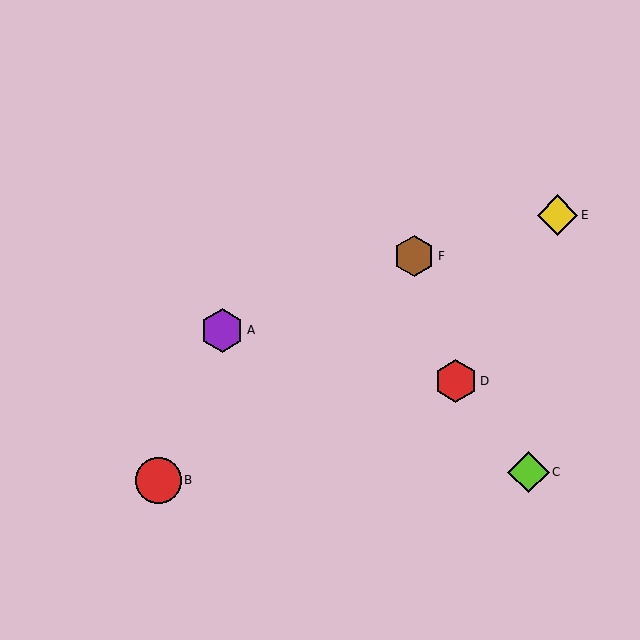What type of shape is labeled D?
Shape D is a red hexagon.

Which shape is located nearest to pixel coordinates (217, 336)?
The purple hexagon (labeled A) at (222, 330) is nearest to that location.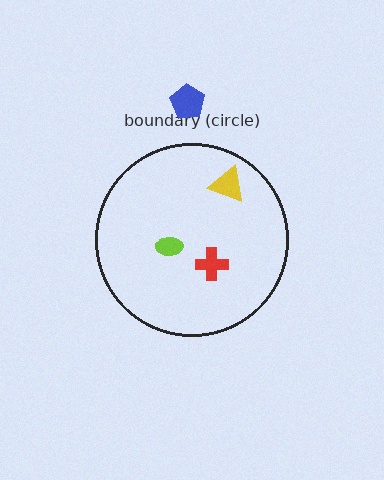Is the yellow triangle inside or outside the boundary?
Inside.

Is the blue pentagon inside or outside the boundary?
Outside.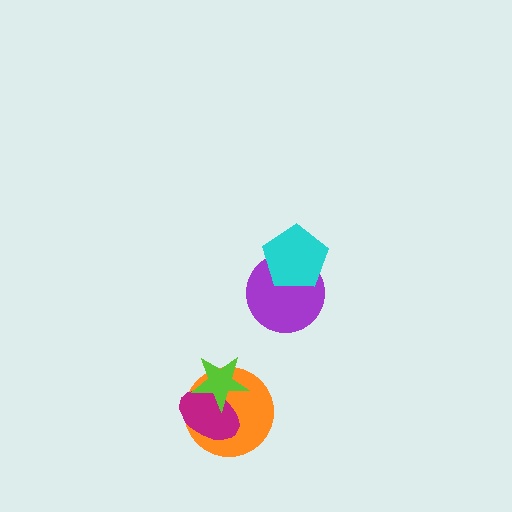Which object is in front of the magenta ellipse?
The lime star is in front of the magenta ellipse.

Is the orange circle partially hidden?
Yes, it is partially covered by another shape.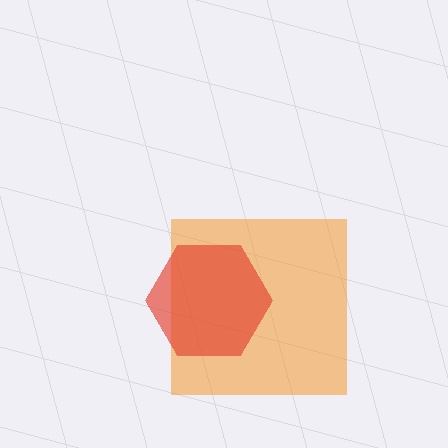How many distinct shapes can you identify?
There are 2 distinct shapes: an orange square, a red hexagon.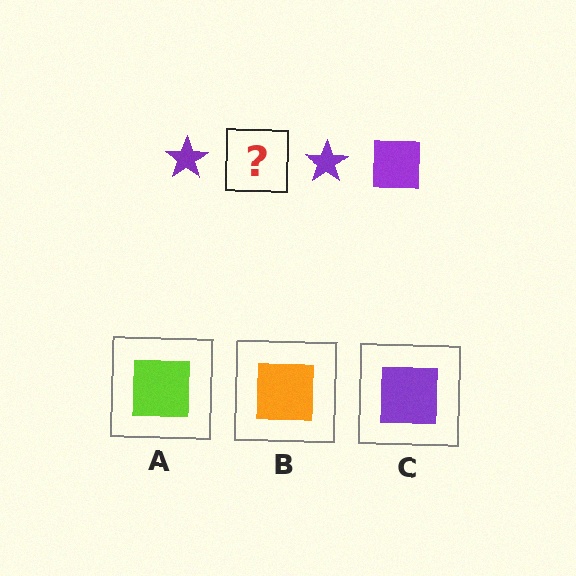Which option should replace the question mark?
Option C.